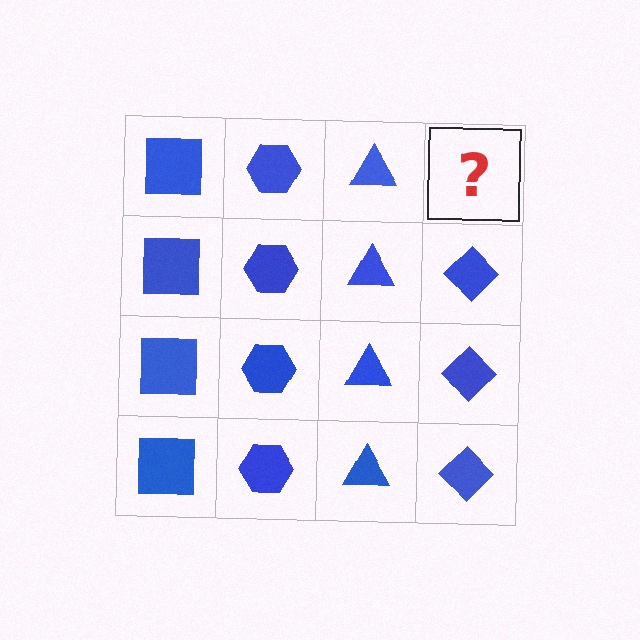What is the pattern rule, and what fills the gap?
The rule is that each column has a consistent shape. The gap should be filled with a blue diamond.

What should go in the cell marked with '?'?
The missing cell should contain a blue diamond.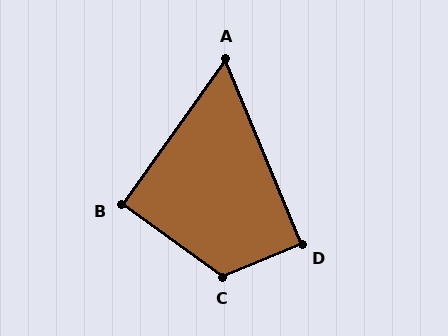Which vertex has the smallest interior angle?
A, at approximately 58 degrees.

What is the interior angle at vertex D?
Approximately 90 degrees (approximately right).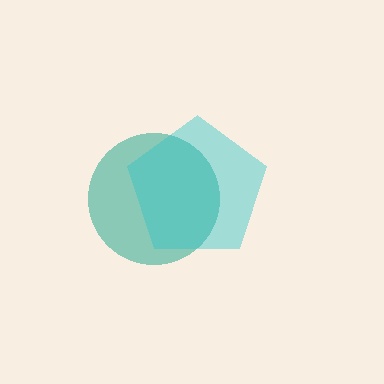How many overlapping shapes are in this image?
There are 2 overlapping shapes in the image.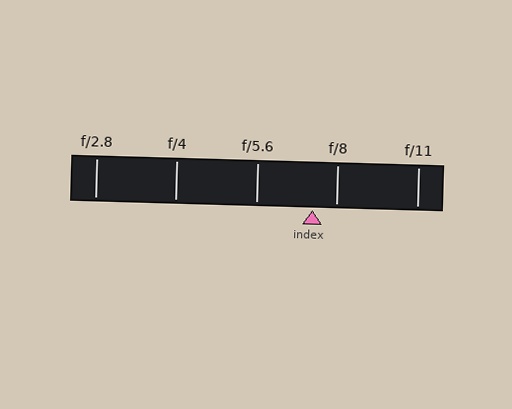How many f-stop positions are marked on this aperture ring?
There are 5 f-stop positions marked.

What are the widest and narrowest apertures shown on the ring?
The widest aperture shown is f/2.8 and the narrowest is f/11.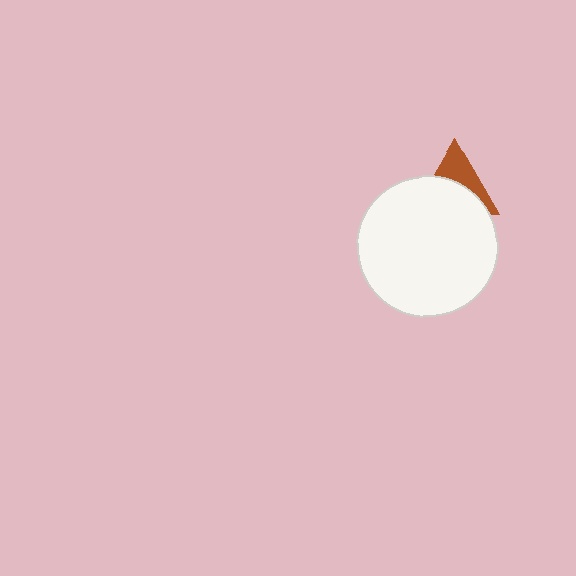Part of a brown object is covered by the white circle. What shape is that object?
It is a triangle.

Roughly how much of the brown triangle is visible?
A small part of it is visible (roughly 41%).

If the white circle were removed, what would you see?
You would see the complete brown triangle.